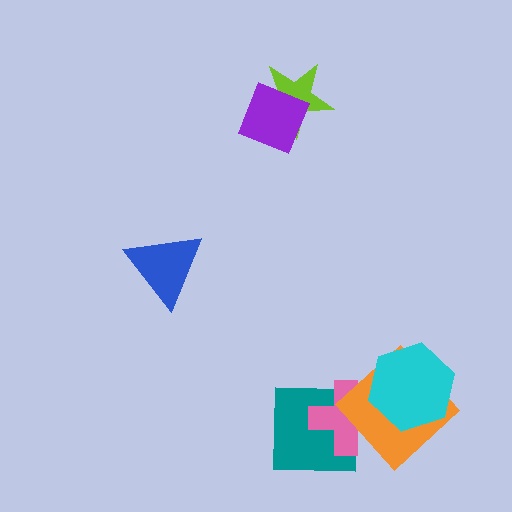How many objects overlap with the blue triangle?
0 objects overlap with the blue triangle.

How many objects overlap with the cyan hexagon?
2 objects overlap with the cyan hexagon.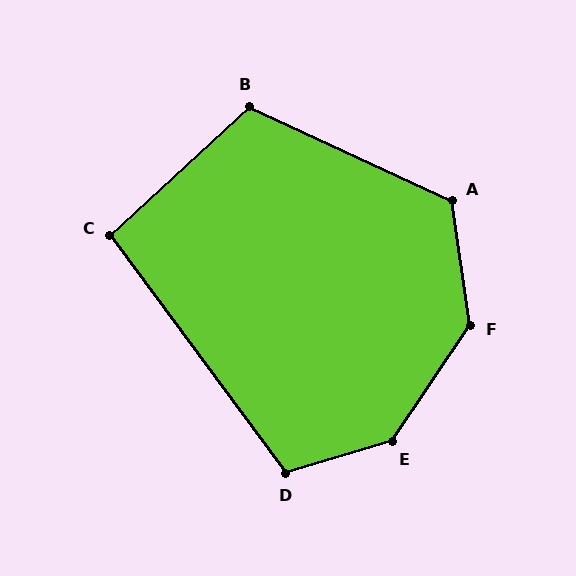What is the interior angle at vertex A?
Approximately 123 degrees (obtuse).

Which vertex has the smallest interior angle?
C, at approximately 96 degrees.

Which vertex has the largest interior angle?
E, at approximately 140 degrees.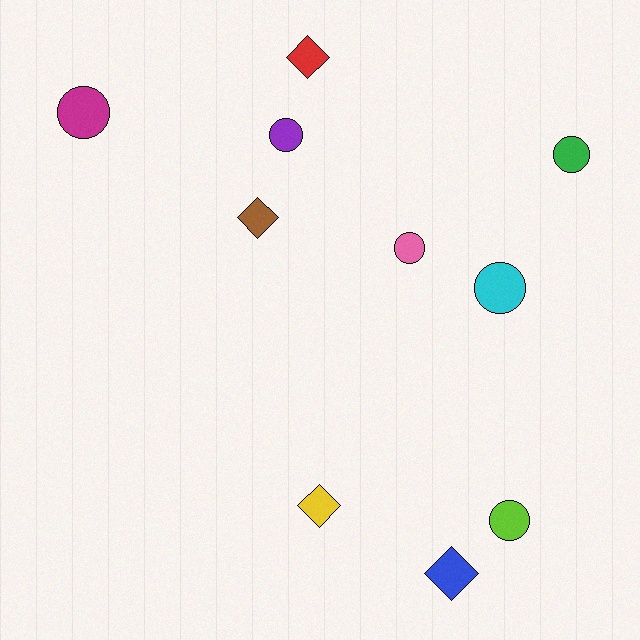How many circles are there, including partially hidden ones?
There are 6 circles.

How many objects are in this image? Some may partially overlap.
There are 10 objects.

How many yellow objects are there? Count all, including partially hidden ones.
There is 1 yellow object.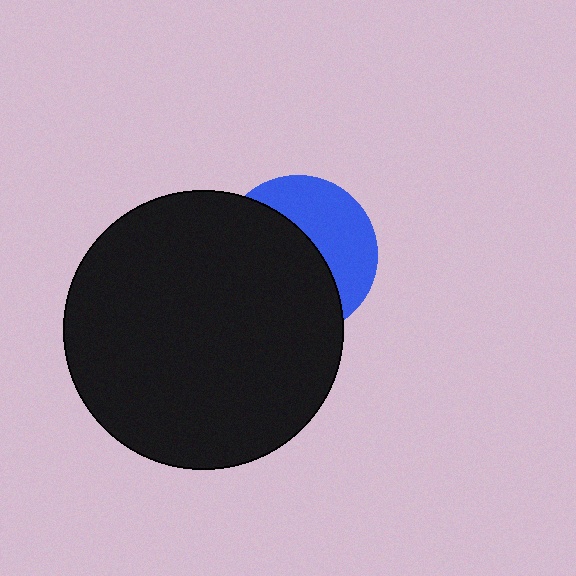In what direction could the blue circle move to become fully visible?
The blue circle could move right. That would shift it out from behind the black circle entirely.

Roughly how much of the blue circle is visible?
A small part of it is visible (roughly 41%).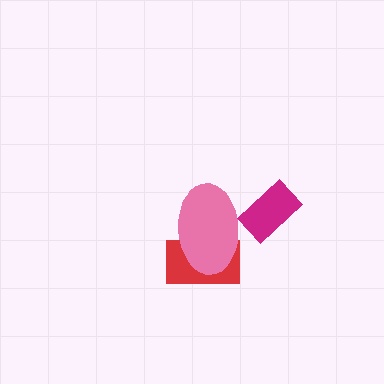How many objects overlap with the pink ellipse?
2 objects overlap with the pink ellipse.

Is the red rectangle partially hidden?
Yes, it is partially covered by another shape.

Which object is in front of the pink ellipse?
The magenta rectangle is in front of the pink ellipse.